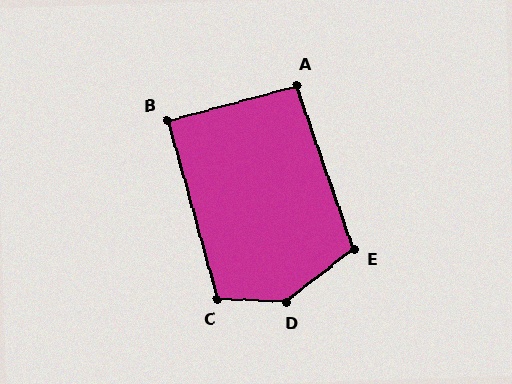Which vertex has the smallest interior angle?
B, at approximately 89 degrees.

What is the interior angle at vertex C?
Approximately 108 degrees (obtuse).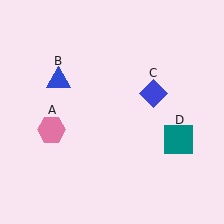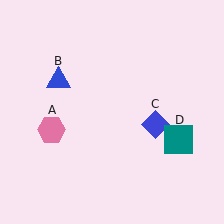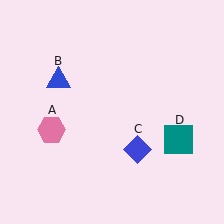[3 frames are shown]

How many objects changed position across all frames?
1 object changed position: blue diamond (object C).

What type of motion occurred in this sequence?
The blue diamond (object C) rotated clockwise around the center of the scene.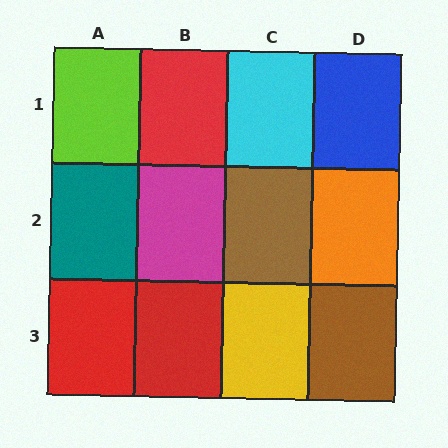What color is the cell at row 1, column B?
Red.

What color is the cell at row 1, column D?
Blue.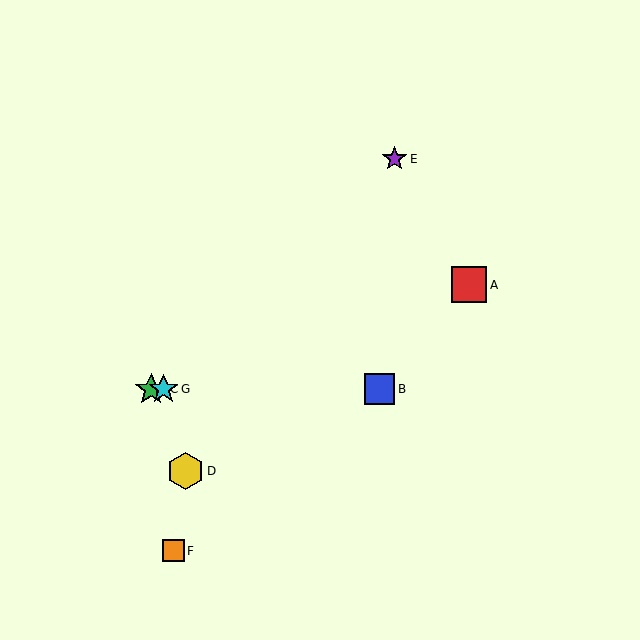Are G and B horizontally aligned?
Yes, both are at y≈389.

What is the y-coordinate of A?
Object A is at y≈285.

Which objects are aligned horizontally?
Objects B, C, G are aligned horizontally.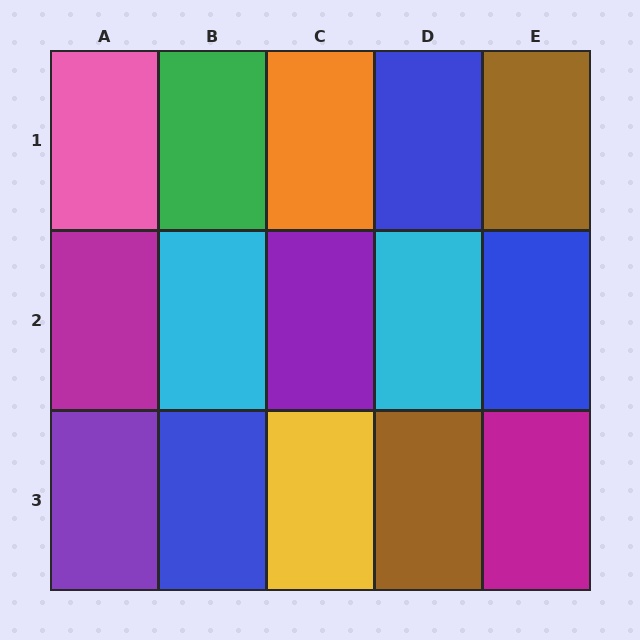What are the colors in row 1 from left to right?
Pink, green, orange, blue, brown.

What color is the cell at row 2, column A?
Magenta.